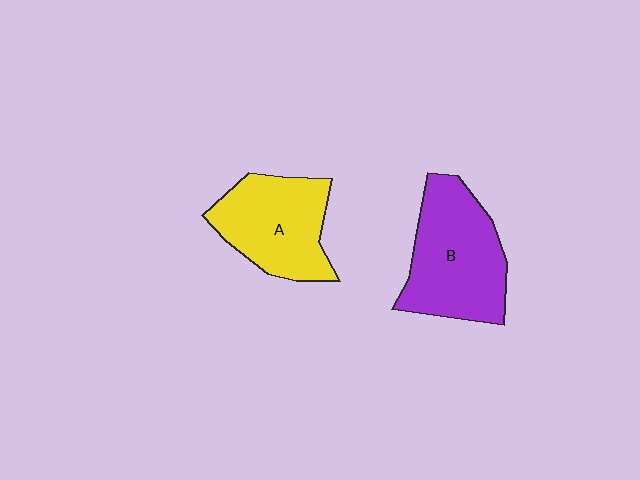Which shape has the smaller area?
Shape A (yellow).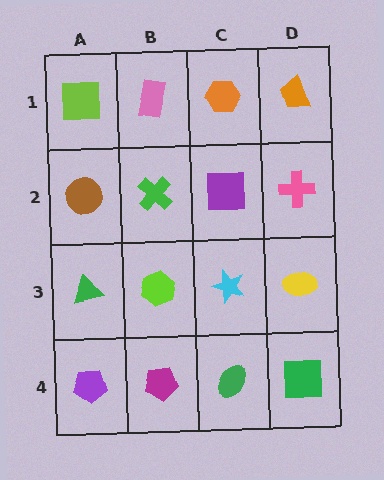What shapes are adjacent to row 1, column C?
A purple square (row 2, column C), a pink rectangle (row 1, column B), an orange trapezoid (row 1, column D).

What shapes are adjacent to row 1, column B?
A green cross (row 2, column B), a lime square (row 1, column A), an orange hexagon (row 1, column C).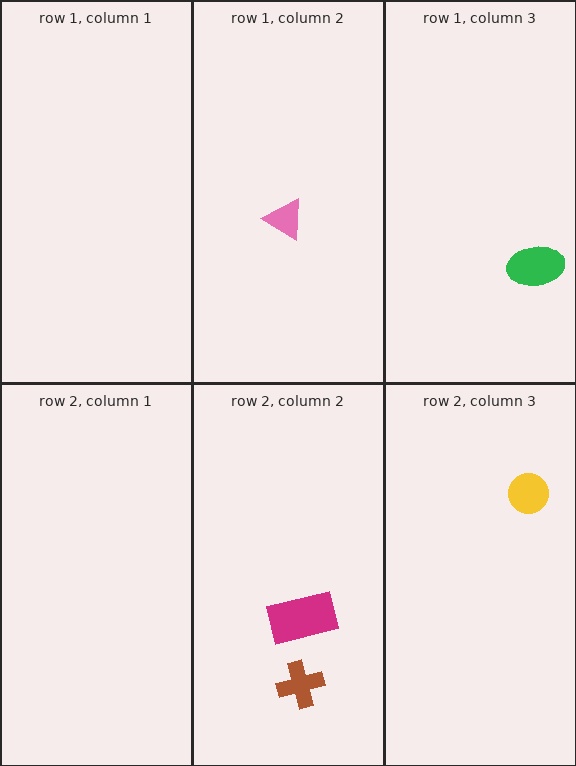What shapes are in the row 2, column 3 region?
The yellow circle.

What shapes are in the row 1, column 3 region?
The green ellipse.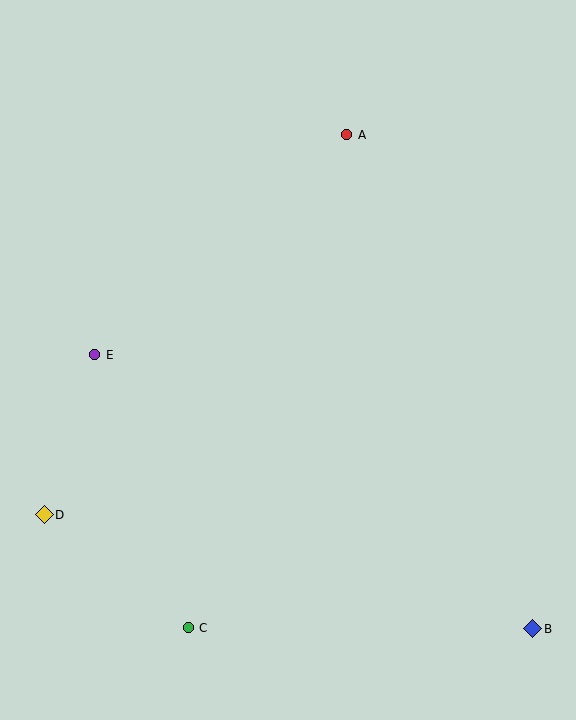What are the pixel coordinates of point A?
Point A is at (347, 135).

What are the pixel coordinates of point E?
Point E is at (95, 355).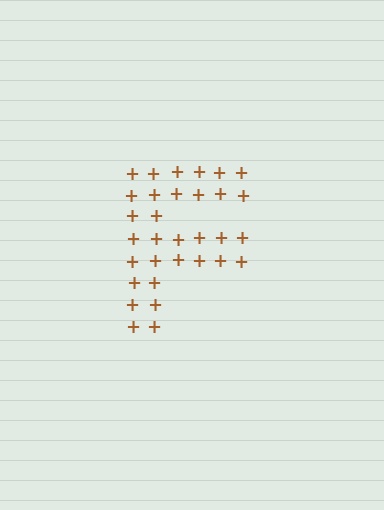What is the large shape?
The large shape is the letter F.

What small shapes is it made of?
It is made of small plus signs.